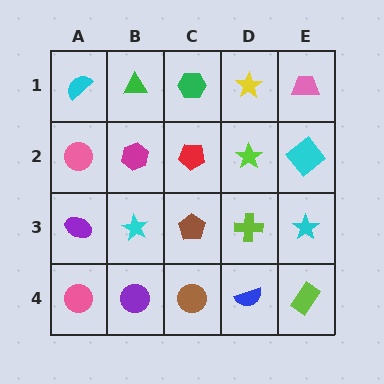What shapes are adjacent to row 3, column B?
A magenta hexagon (row 2, column B), a purple circle (row 4, column B), a purple ellipse (row 3, column A), a brown pentagon (row 3, column C).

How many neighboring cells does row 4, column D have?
3.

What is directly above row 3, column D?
A lime star.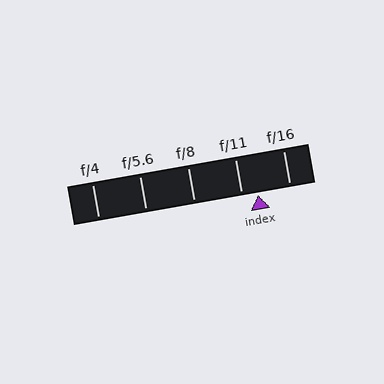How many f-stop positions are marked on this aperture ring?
There are 5 f-stop positions marked.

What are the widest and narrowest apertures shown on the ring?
The widest aperture shown is f/4 and the narrowest is f/16.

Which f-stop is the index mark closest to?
The index mark is closest to f/11.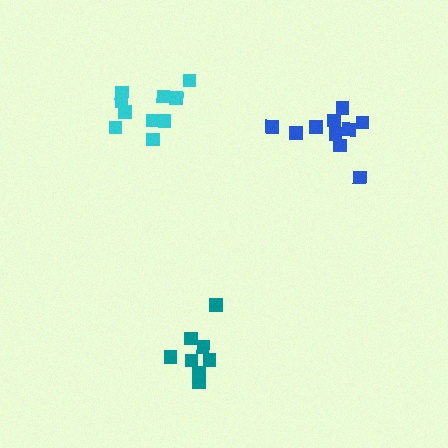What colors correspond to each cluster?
The clusters are colored: teal, cyan, blue.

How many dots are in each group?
Group 1: 8 dots, Group 2: 10 dots, Group 3: 10 dots (28 total).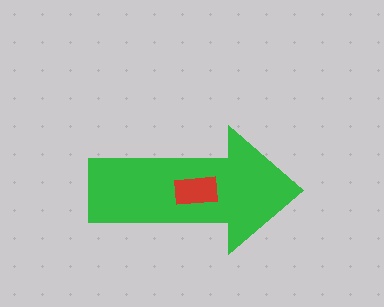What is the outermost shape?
The green arrow.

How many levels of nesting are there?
2.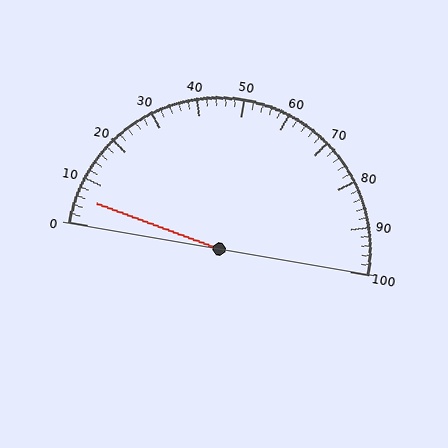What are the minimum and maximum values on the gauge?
The gauge ranges from 0 to 100.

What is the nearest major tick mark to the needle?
The nearest major tick mark is 10.